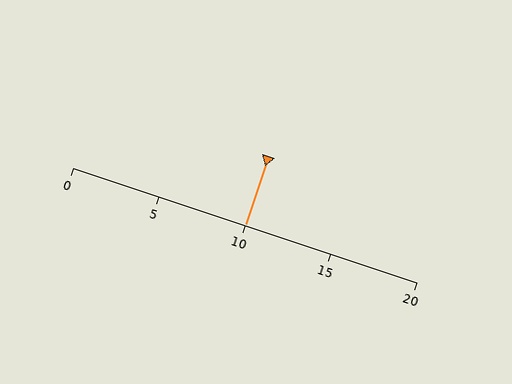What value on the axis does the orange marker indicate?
The marker indicates approximately 10.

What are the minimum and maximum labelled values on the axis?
The axis runs from 0 to 20.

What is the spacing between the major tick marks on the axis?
The major ticks are spaced 5 apart.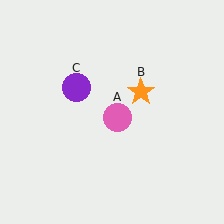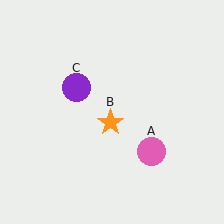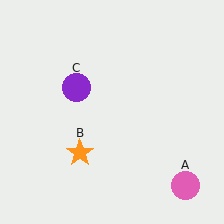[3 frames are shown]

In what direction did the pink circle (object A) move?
The pink circle (object A) moved down and to the right.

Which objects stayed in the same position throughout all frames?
Purple circle (object C) remained stationary.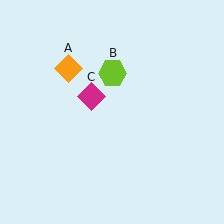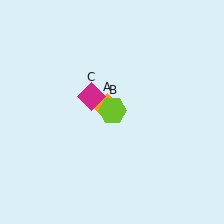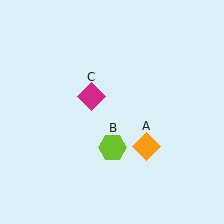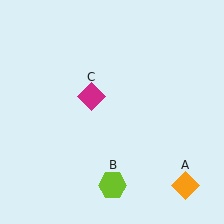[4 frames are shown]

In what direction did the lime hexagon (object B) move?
The lime hexagon (object B) moved down.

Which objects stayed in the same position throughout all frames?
Magenta diamond (object C) remained stationary.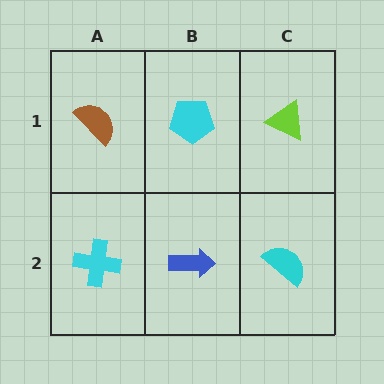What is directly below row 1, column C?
A cyan semicircle.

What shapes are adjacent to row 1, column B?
A blue arrow (row 2, column B), a brown semicircle (row 1, column A), a lime triangle (row 1, column C).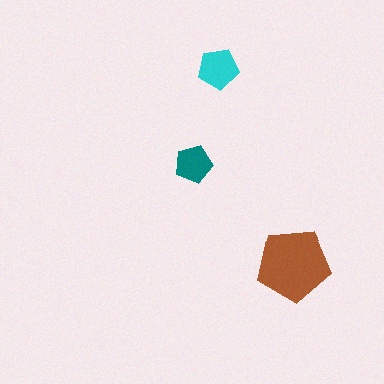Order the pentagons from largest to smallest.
the brown one, the cyan one, the teal one.